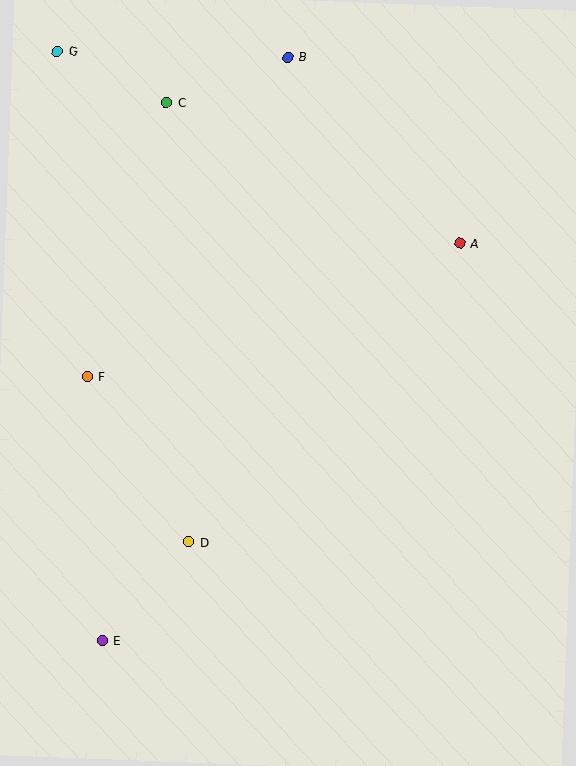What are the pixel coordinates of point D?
Point D is at (189, 542).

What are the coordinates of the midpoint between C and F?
The midpoint between C and F is at (127, 239).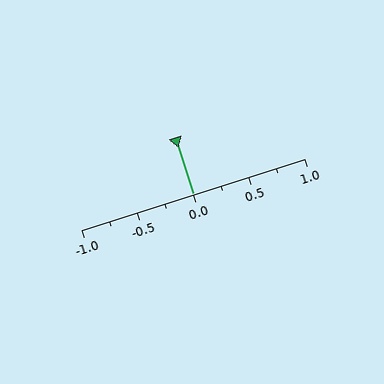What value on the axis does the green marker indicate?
The marker indicates approximately 0.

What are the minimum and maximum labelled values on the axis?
The axis runs from -1.0 to 1.0.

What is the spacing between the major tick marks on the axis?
The major ticks are spaced 0.5 apart.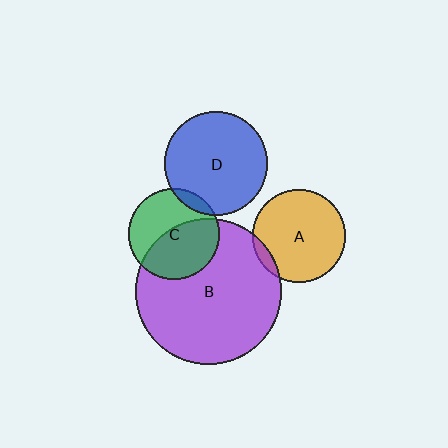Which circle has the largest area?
Circle B (purple).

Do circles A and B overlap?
Yes.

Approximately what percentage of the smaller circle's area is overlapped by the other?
Approximately 5%.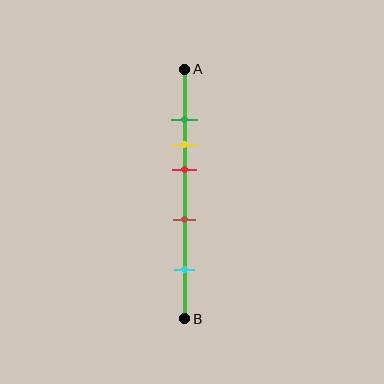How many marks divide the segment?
There are 5 marks dividing the segment.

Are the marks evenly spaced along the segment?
No, the marks are not evenly spaced.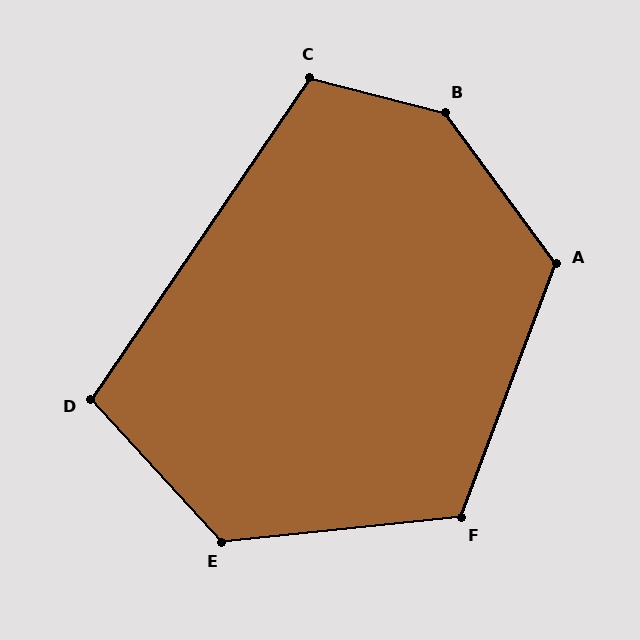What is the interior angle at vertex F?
Approximately 116 degrees (obtuse).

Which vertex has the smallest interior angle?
D, at approximately 103 degrees.